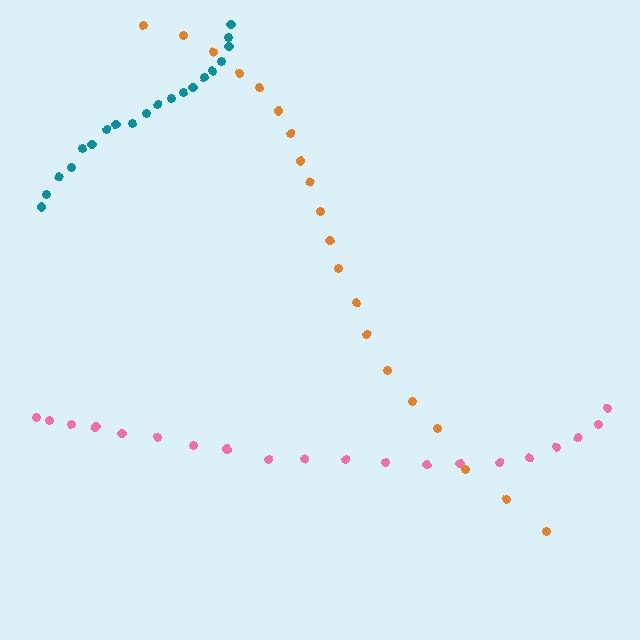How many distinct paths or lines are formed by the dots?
There are 3 distinct paths.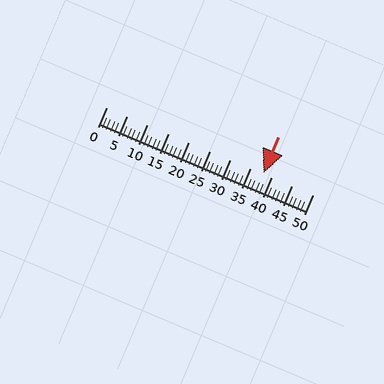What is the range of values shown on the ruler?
The ruler shows values from 0 to 50.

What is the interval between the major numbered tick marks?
The major tick marks are spaced 5 units apart.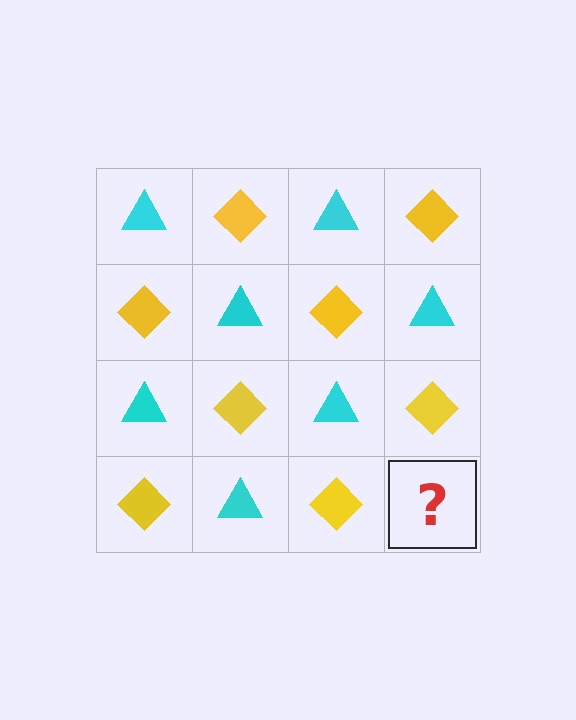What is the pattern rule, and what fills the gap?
The rule is that it alternates cyan triangle and yellow diamond in a checkerboard pattern. The gap should be filled with a cyan triangle.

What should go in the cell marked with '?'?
The missing cell should contain a cyan triangle.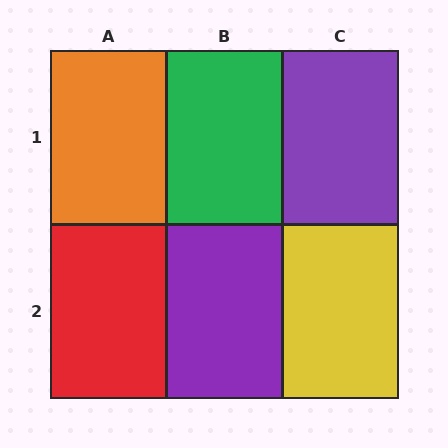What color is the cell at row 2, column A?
Red.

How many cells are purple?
2 cells are purple.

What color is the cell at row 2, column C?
Yellow.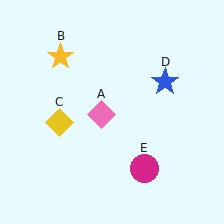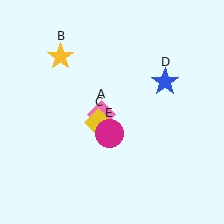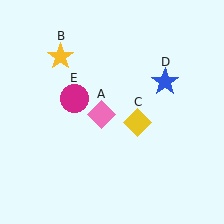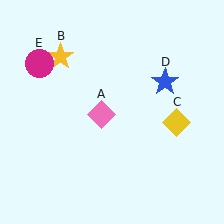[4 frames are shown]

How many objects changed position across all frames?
2 objects changed position: yellow diamond (object C), magenta circle (object E).